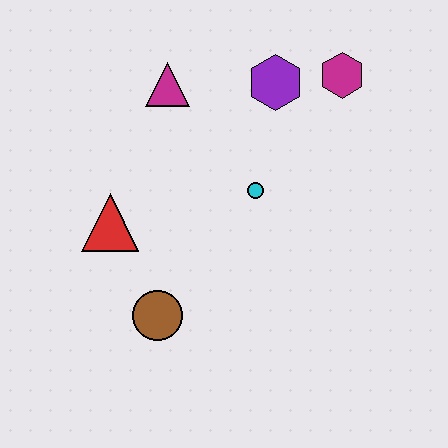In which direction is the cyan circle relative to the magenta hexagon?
The cyan circle is below the magenta hexagon.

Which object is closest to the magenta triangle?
The purple hexagon is closest to the magenta triangle.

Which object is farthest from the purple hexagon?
The brown circle is farthest from the purple hexagon.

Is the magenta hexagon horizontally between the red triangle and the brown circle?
No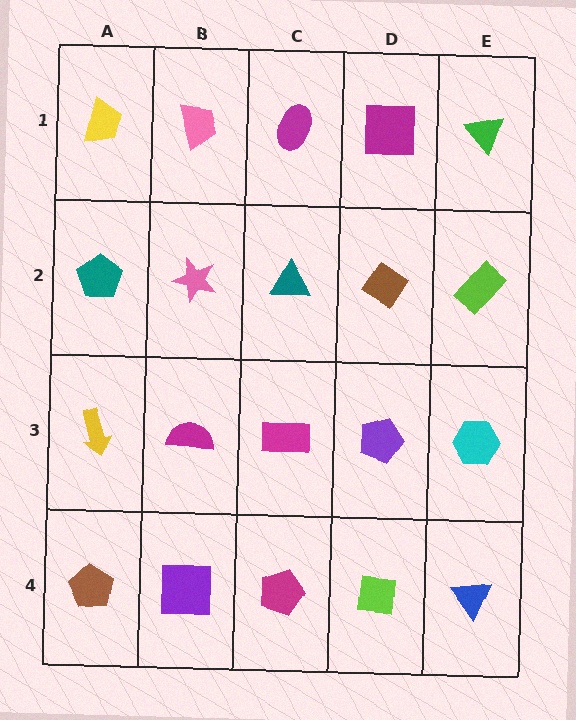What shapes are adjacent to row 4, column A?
A yellow arrow (row 3, column A), a purple square (row 4, column B).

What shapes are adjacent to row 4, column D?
A purple pentagon (row 3, column D), a magenta pentagon (row 4, column C), a blue triangle (row 4, column E).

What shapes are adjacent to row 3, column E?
A lime rectangle (row 2, column E), a blue triangle (row 4, column E), a purple pentagon (row 3, column D).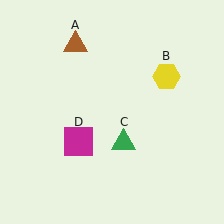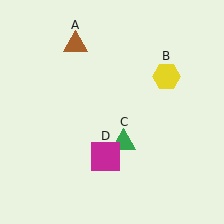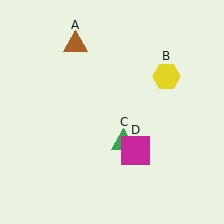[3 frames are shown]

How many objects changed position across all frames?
1 object changed position: magenta square (object D).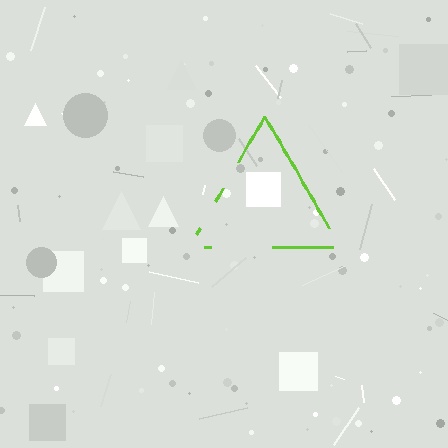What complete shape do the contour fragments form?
The contour fragments form a triangle.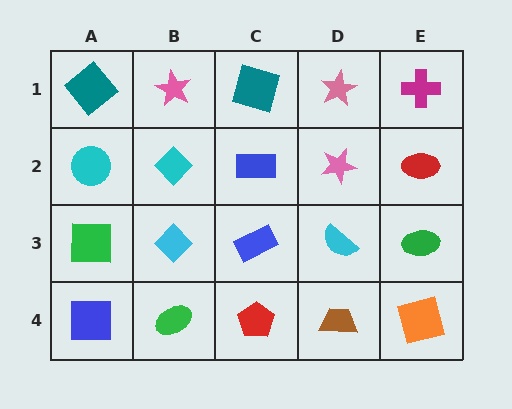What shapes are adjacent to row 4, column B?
A cyan diamond (row 3, column B), a blue square (row 4, column A), a red pentagon (row 4, column C).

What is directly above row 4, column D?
A cyan semicircle.